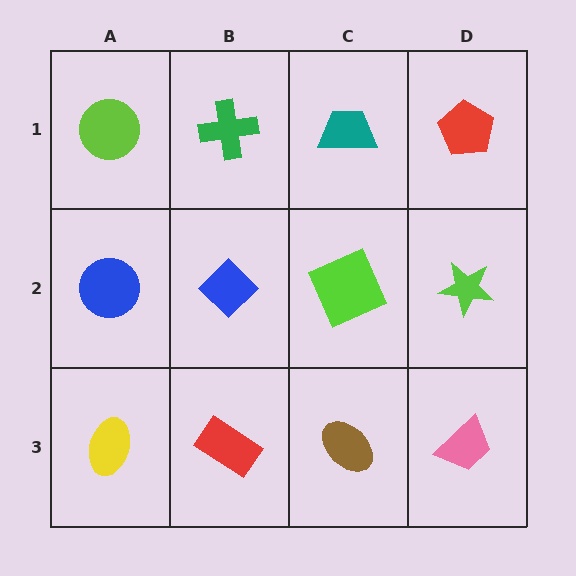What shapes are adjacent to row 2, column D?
A red pentagon (row 1, column D), a pink trapezoid (row 3, column D), a lime square (row 2, column C).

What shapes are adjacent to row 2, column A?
A lime circle (row 1, column A), a yellow ellipse (row 3, column A), a blue diamond (row 2, column B).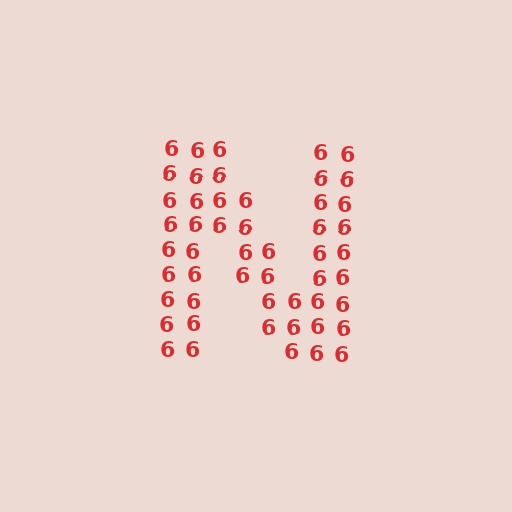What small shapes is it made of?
It is made of small digit 6's.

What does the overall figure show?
The overall figure shows the letter N.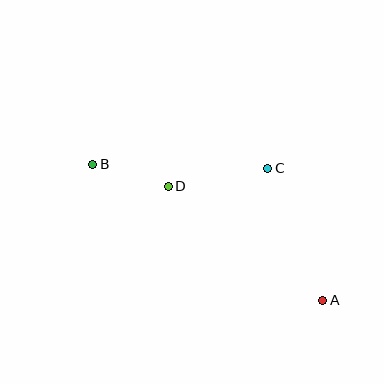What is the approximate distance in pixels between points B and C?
The distance between B and C is approximately 175 pixels.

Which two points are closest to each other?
Points B and D are closest to each other.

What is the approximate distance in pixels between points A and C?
The distance between A and C is approximately 143 pixels.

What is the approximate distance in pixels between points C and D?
The distance between C and D is approximately 101 pixels.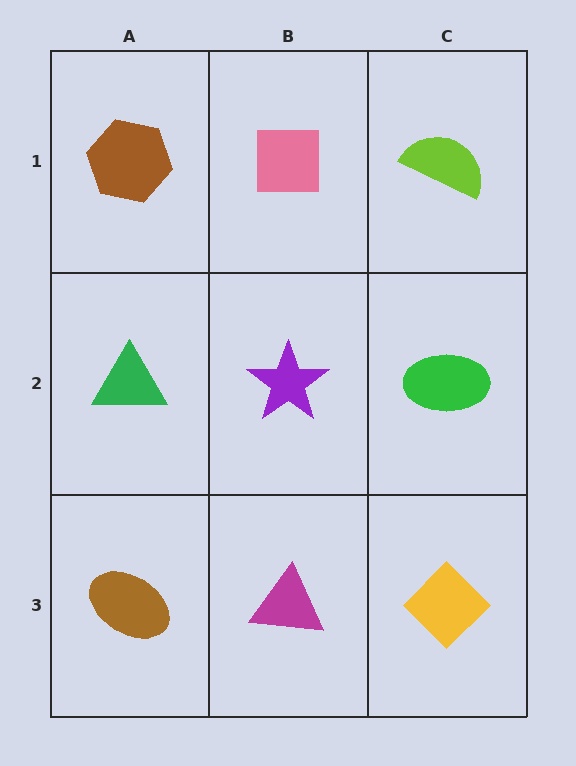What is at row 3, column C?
A yellow diamond.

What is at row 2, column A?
A green triangle.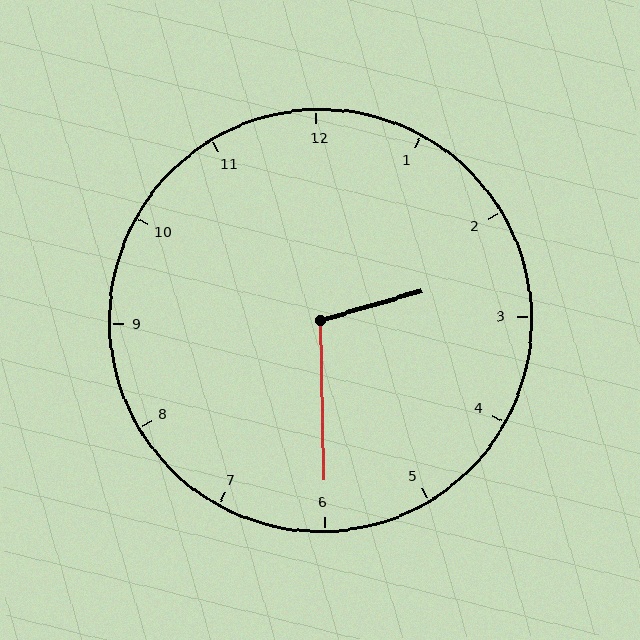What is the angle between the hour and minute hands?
Approximately 105 degrees.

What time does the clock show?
2:30.